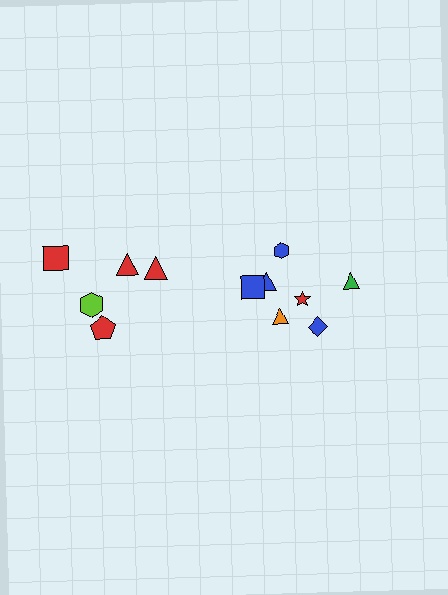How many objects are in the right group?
There are 7 objects.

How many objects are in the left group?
There are 5 objects.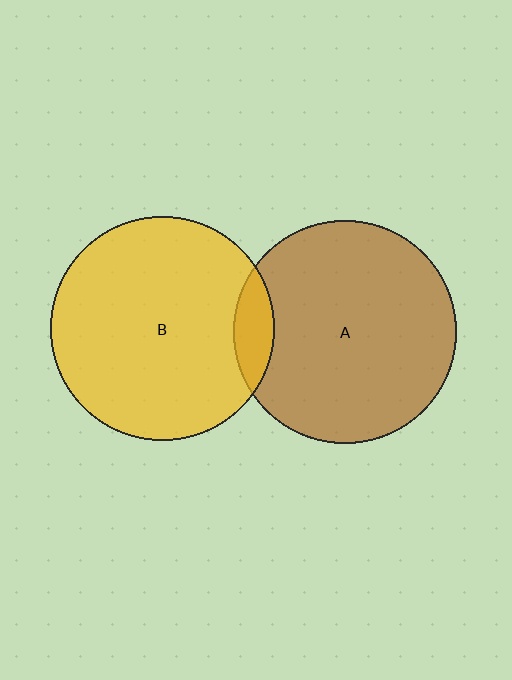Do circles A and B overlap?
Yes.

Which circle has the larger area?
Circle B (yellow).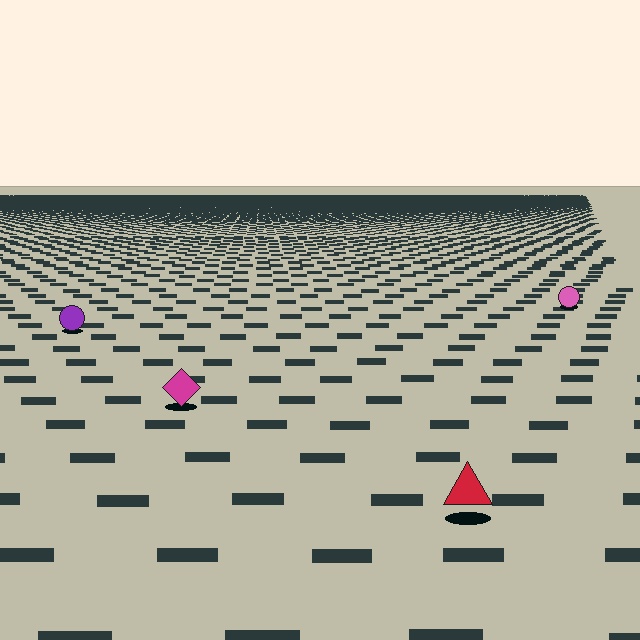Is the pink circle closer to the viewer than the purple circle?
No. The purple circle is closer — you can tell from the texture gradient: the ground texture is coarser near it.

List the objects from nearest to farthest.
From nearest to farthest: the red triangle, the magenta diamond, the purple circle, the pink circle.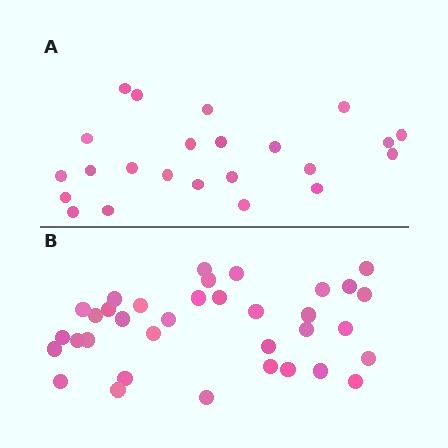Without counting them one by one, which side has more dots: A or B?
Region B (the bottom region) has more dots.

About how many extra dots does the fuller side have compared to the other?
Region B has roughly 12 or so more dots than region A.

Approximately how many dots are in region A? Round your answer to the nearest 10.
About 20 dots. (The exact count is 23, which rounds to 20.)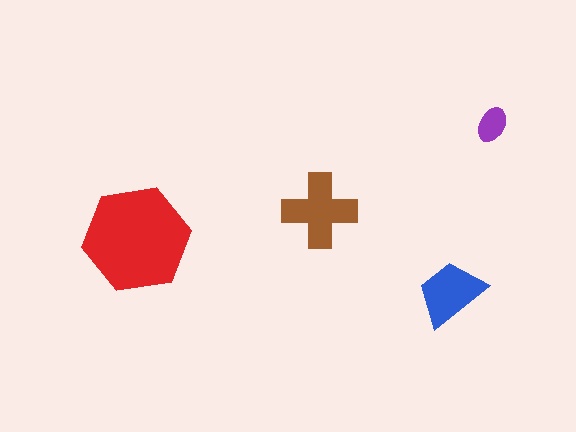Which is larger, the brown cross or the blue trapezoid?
The brown cross.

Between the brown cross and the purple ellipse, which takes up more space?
The brown cross.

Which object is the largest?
The red hexagon.